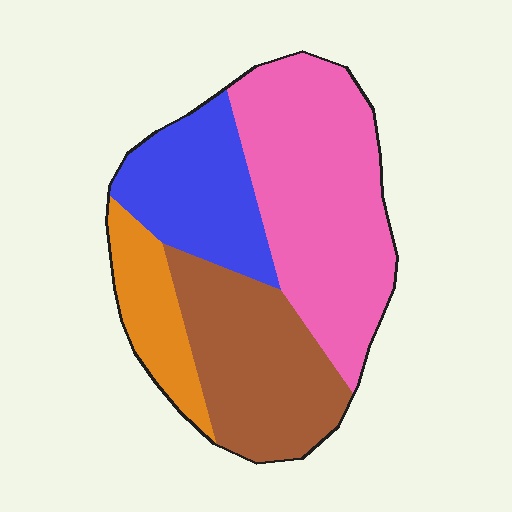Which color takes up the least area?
Orange, at roughly 10%.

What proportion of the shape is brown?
Brown takes up between a quarter and a half of the shape.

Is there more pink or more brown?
Pink.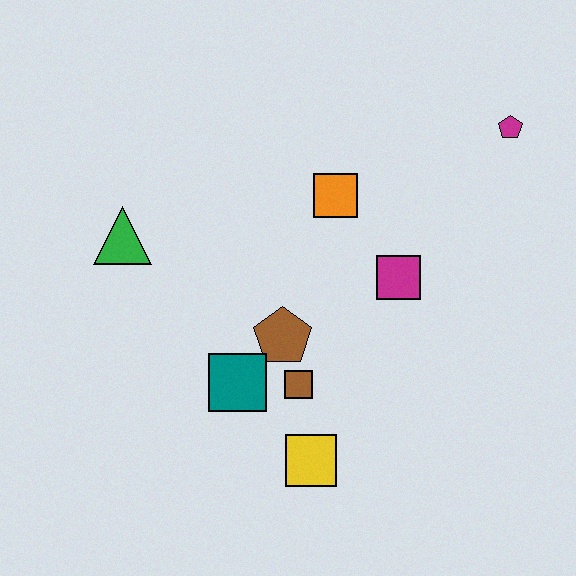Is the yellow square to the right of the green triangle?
Yes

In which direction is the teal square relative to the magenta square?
The teal square is to the left of the magenta square.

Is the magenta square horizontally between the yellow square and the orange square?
No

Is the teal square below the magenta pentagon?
Yes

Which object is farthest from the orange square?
The yellow square is farthest from the orange square.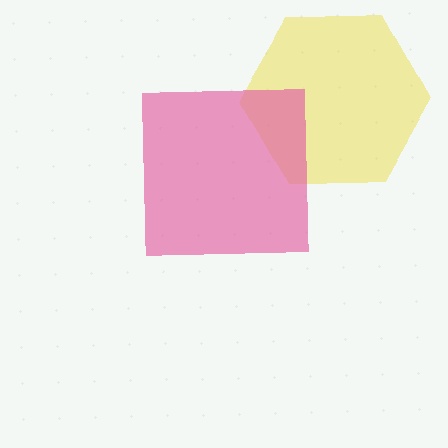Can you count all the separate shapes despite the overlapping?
Yes, there are 2 separate shapes.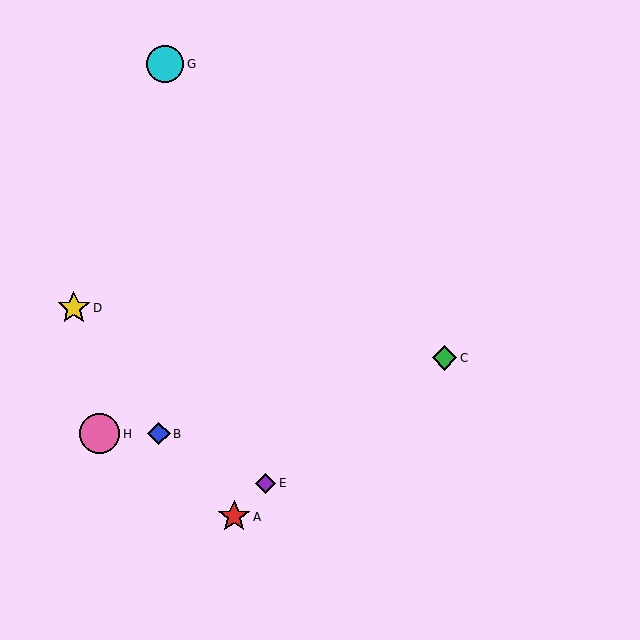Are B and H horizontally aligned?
Yes, both are at y≈434.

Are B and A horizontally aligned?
No, B is at y≈434 and A is at y≈517.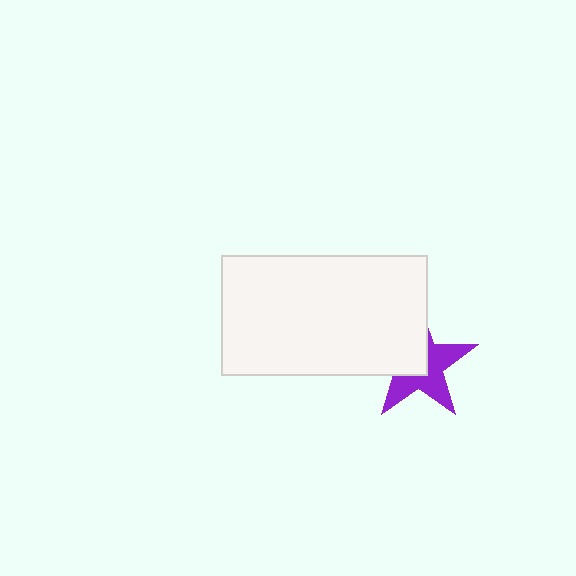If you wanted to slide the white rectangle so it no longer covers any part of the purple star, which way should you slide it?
Slide it toward the upper-left — that is the most direct way to separate the two shapes.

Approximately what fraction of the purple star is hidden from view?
Roughly 46% of the purple star is hidden behind the white rectangle.